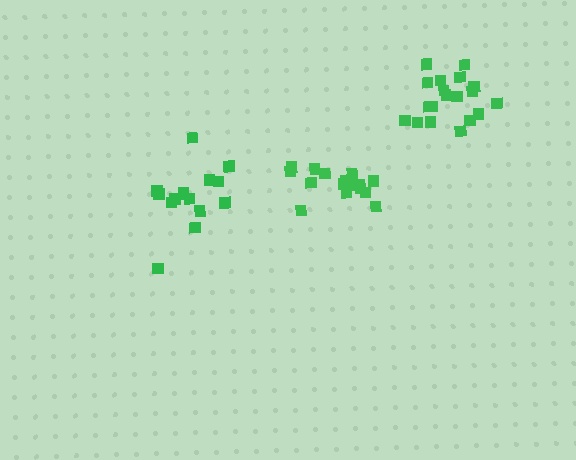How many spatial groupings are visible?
There are 3 spatial groupings.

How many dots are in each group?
Group 1: 16 dots, Group 2: 15 dots, Group 3: 19 dots (50 total).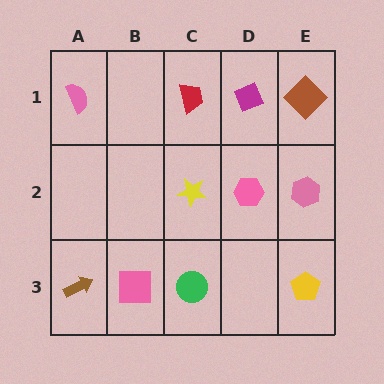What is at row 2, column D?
A pink hexagon.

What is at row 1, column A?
A pink semicircle.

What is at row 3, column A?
A brown arrow.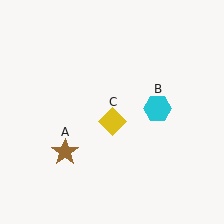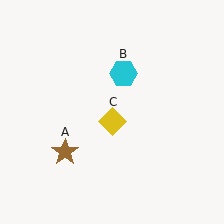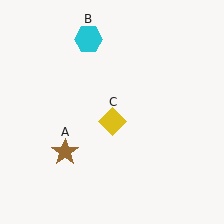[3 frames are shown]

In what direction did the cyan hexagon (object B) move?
The cyan hexagon (object B) moved up and to the left.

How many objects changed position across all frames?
1 object changed position: cyan hexagon (object B).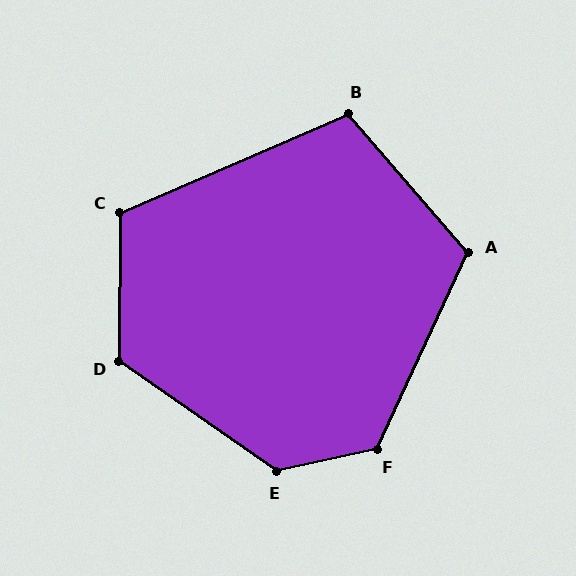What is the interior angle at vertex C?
Approximately 114 degrees (obtuse).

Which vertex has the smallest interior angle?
B, at approximately 108 degrees.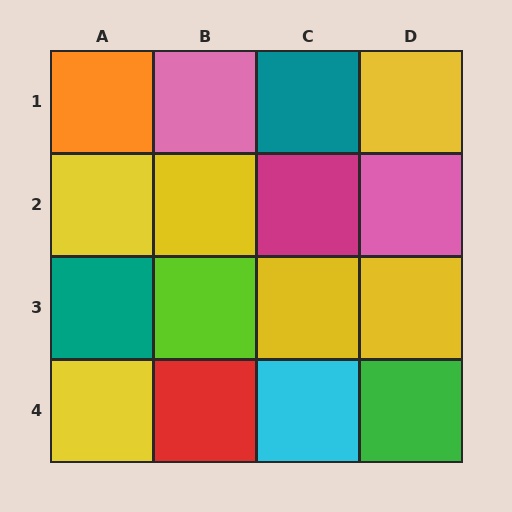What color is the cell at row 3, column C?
Yellow.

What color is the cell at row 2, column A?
Yellow.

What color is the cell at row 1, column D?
Yellow.